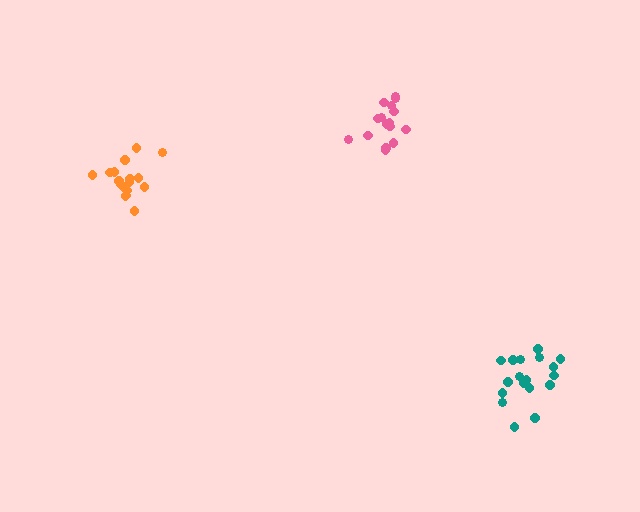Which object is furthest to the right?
The teal cluster is rightmost.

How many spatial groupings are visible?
There are 3 spatial groupings.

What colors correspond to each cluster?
The clusters are colored: orange, pink, teal.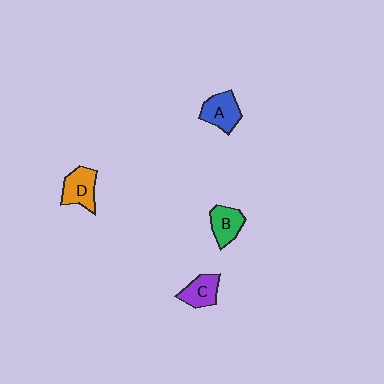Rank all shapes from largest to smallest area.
From largest to smallest: D (orange), A (blue), B (green), C (purple).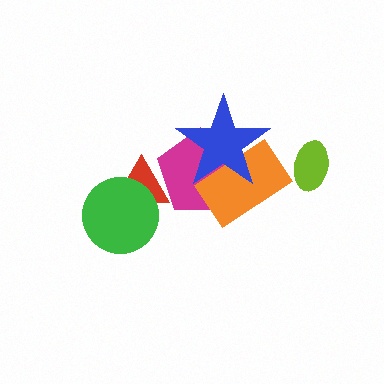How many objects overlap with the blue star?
2 objects overlap with the blue star.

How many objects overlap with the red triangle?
2 objects overlap with the red triangle.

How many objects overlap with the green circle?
1 object overlaps with the green circle.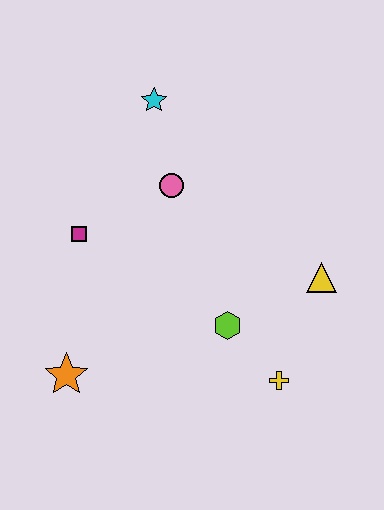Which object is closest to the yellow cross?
The lime hexagon is closest to the yellow cross.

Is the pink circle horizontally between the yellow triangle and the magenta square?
Yes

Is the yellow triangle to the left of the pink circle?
No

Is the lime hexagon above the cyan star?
No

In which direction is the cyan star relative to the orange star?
The cyan star is above the orange star.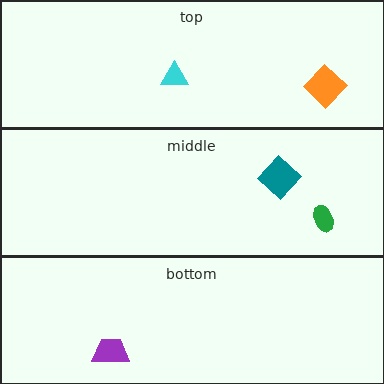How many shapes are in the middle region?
2.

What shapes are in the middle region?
The green ellipse, the teal diamond.